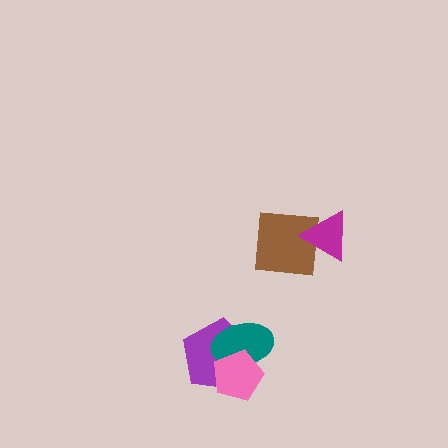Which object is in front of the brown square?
The magenta triangle is in front of the brown square.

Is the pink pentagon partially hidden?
No, no other shape covers it.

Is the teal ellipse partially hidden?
Yes, it is partially covered by another shape.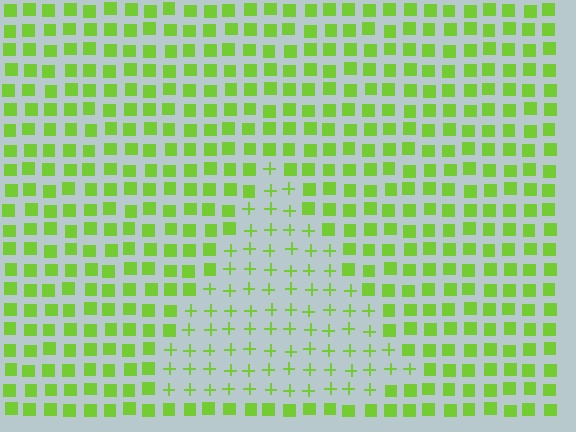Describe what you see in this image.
The image is filled with small lime elements arranged in a uniform grid. A triangle-shaped region contains plus signs, while the surrounding area contains squares. The boundary is defined purely by the change in element shape.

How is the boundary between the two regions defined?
The boundary is defined by a change in element shape: plus signs inside vs. squares outside. All elements share the same color and spacing.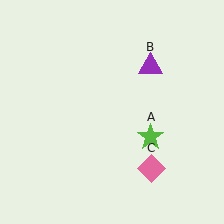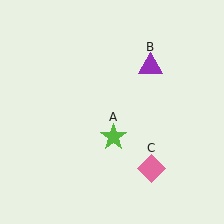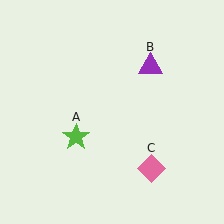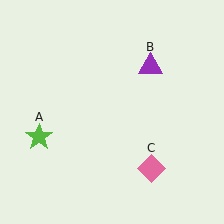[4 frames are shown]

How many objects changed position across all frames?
1 object changed position: lime star (object A).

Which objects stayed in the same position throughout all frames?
Purple triangle (object B) and pink diamond (object C) remained stationary.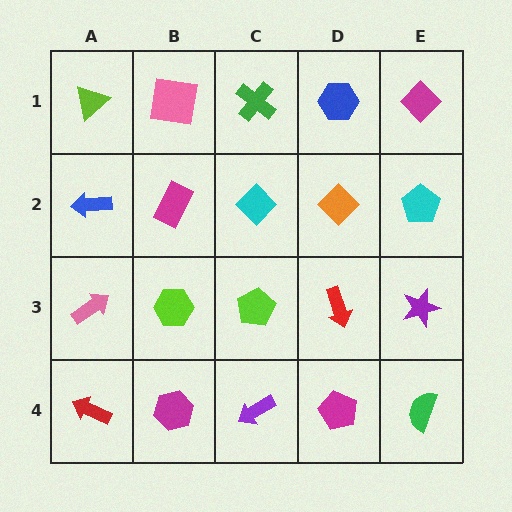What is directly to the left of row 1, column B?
A lime triangle.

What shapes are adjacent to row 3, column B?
A magenta rectangle (row 2, column B), a magenta hexagon (row 4, column B), a pink arrow (row 3, column A), a lime pentagon (row 3, column C).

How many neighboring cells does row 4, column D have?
3.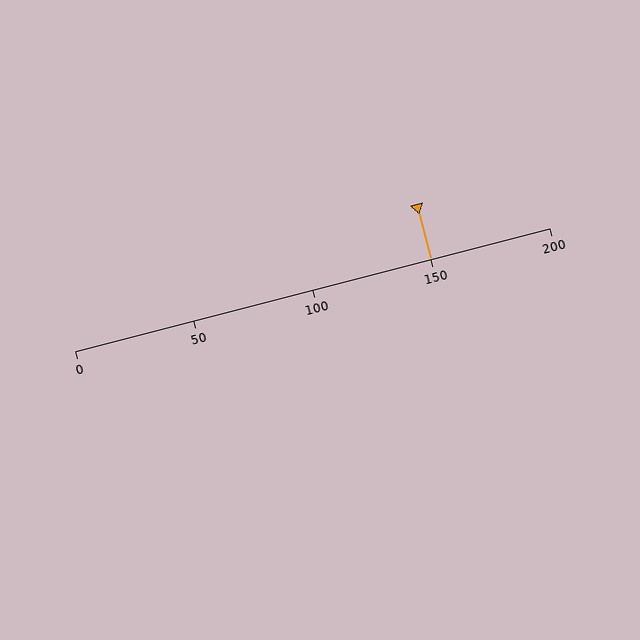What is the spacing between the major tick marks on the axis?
The major ticks are spaced 50 apart.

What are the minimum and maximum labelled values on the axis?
The axis runs from 0 to 200.